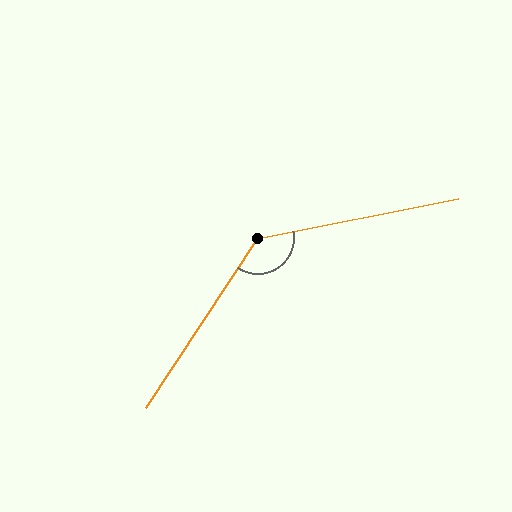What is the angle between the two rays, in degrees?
Approximately 134 degrees.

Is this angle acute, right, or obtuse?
It is obtuse.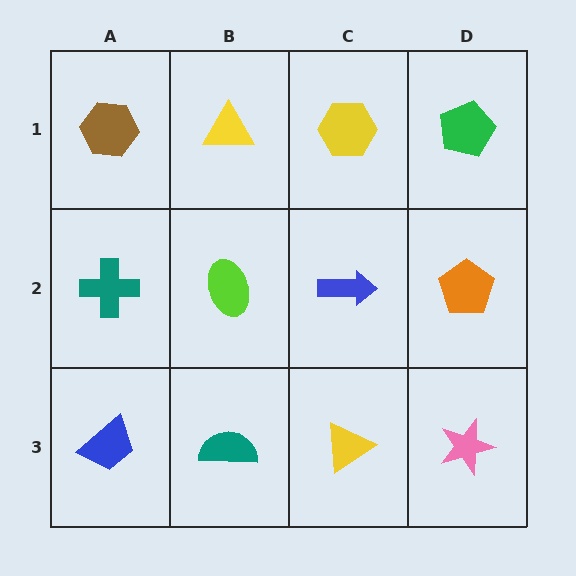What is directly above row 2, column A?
A brown hexagon.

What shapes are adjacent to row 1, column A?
A teal cross (row 2, column A), a yellow triangle (row 1, column B).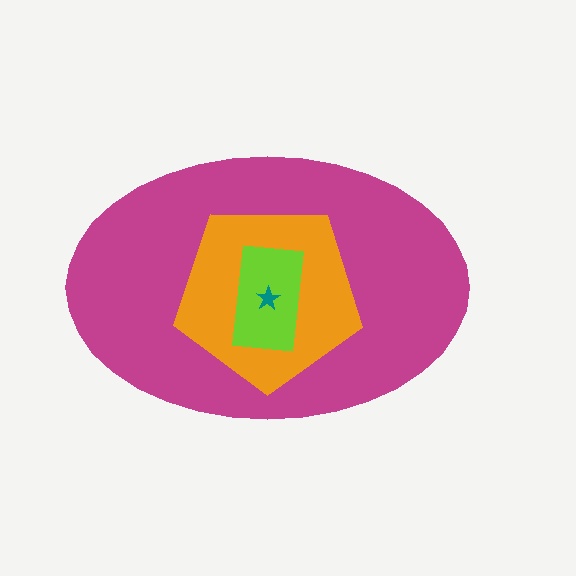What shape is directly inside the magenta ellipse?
The orange pentagon.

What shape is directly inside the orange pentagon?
The lime rectangle.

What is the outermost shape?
The magenta ellipse.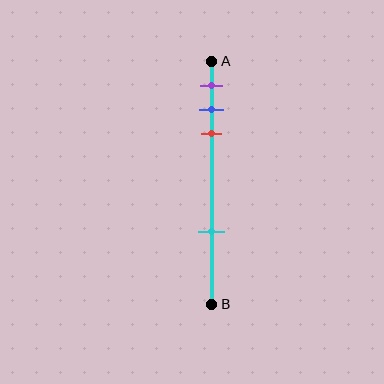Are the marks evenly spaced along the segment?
No, the marks are not evenly spaced.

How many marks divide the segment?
There are 4 marks dividing the segment.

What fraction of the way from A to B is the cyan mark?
The cyan mark is approximately 70% (0.7) of the way from A to B.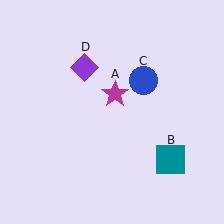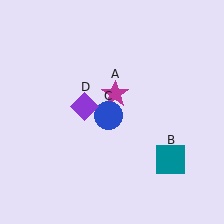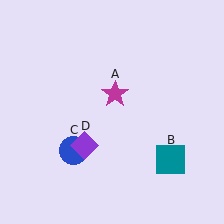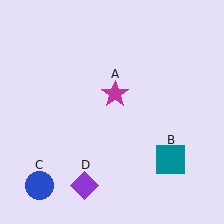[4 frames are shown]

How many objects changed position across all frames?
2 objects changed position: blue circle (object C), purple diamond (object D).